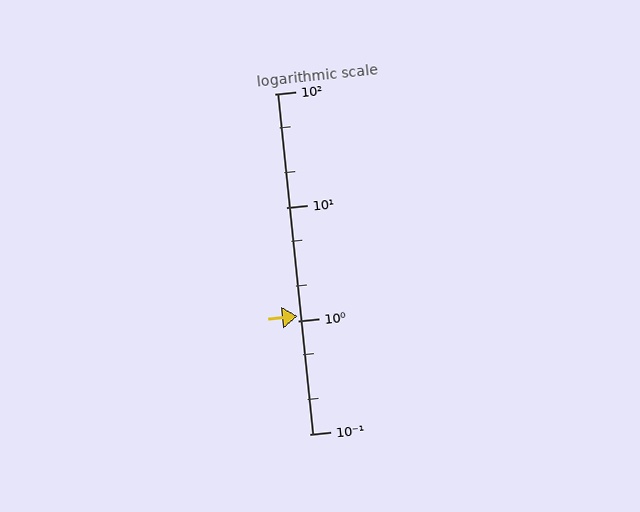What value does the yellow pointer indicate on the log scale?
The pointer indicates approximately 1.1.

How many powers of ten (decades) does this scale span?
The scale spans 3 decades, from 0.1 to 100.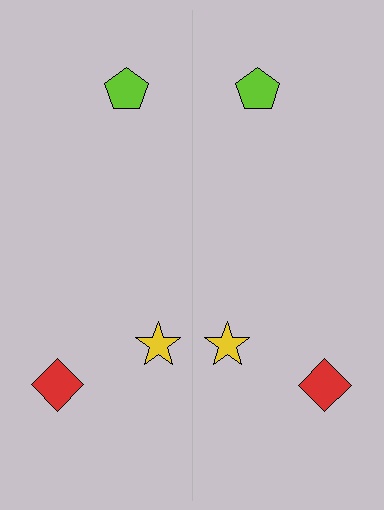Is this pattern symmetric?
Yes, this pattern has bilateral (reflection) symmetry.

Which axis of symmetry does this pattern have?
The pattern has a vertical axis of symmetry running through the center of the image.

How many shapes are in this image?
There are 6 shapes in this image.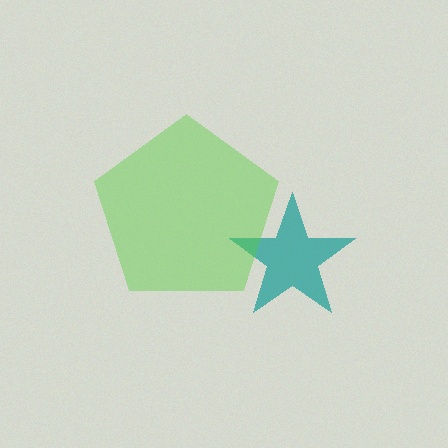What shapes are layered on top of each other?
The layered shapes are: a teal star, a lime pentagon.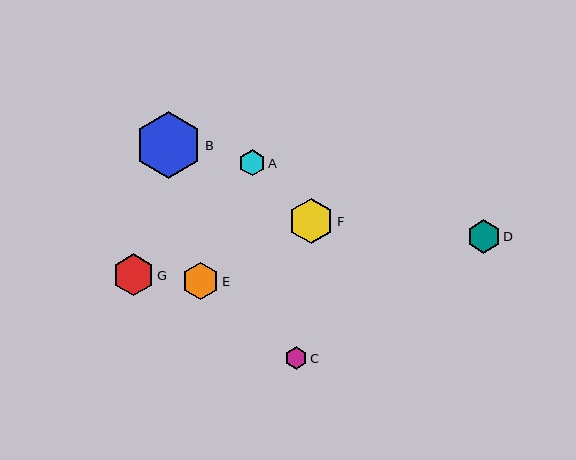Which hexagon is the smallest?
Hexagon C is the smallest with a size of approximately 23 pixels.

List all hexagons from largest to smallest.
From largest to smallest: B, F, G, E, D, A, C.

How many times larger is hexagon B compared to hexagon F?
Hexagon B is approximately 1.5 times the size of hexagon F.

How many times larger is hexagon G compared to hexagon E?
Hexagon G is approximately 1.2 times the size of hexagon E.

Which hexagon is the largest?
Hexagon B is the largest with a size of approximately 67 pixels.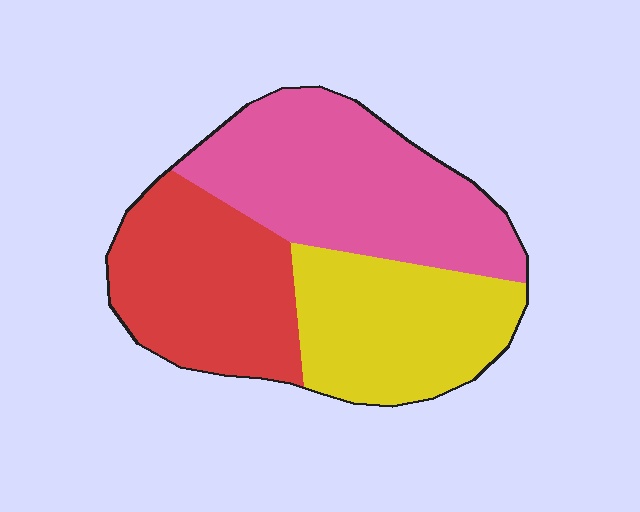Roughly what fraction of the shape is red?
Red takes up about one third (1/3) of the shape.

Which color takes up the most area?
Pink, at roughly 40%.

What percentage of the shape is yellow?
Yellow covers 29% of the shape.